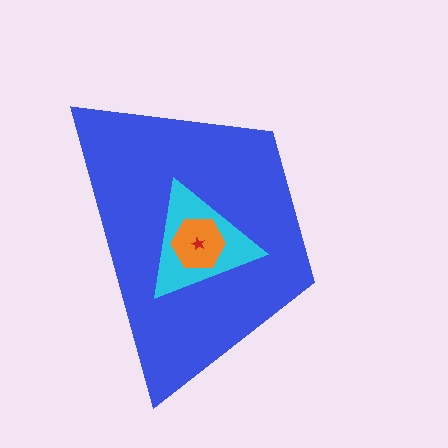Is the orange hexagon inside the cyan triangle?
Yes.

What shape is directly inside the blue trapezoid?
The cyan triangle.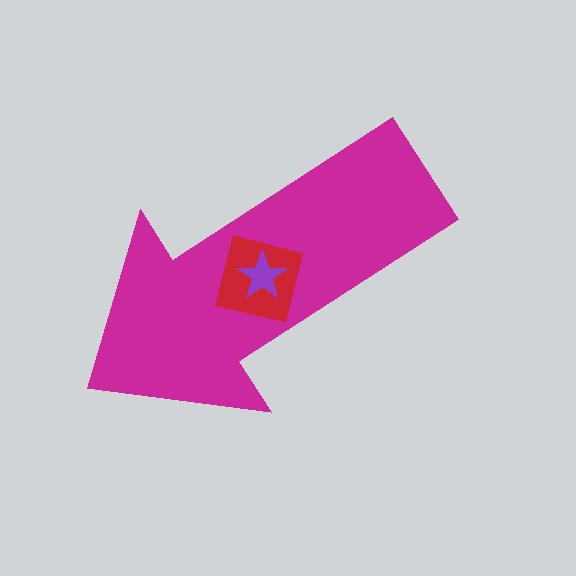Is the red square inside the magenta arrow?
Yes.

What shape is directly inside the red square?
The purple star.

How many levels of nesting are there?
3.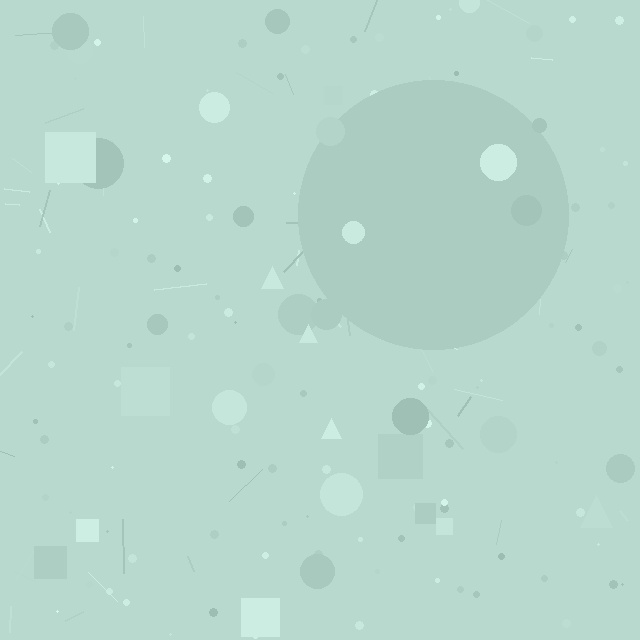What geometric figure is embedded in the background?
A circle is embedded in the background.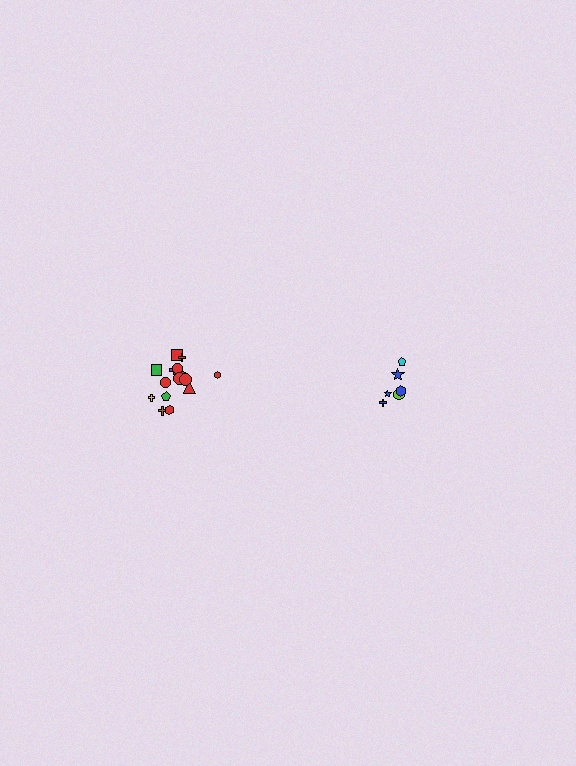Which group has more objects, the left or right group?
The left group.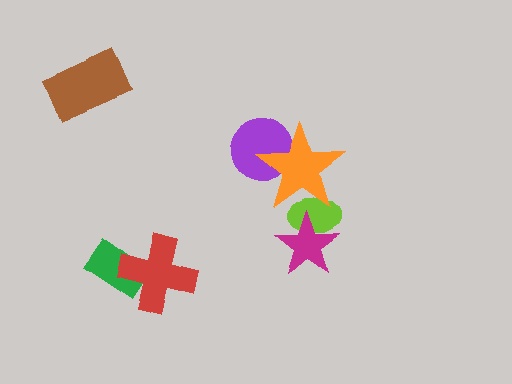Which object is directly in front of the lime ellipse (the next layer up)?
The magenta star is directly in front of the lime ellipse.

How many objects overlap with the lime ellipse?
2 objects overlap with the lime ellipse.